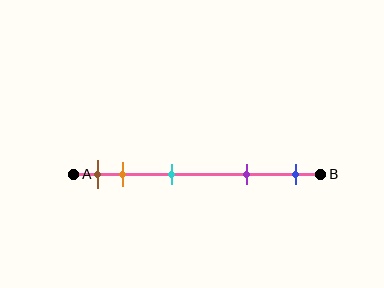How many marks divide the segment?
There are 5 marks dividing the segment.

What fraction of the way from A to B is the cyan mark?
The cyan mark is approximately 40% (0.4) of the way from A to B.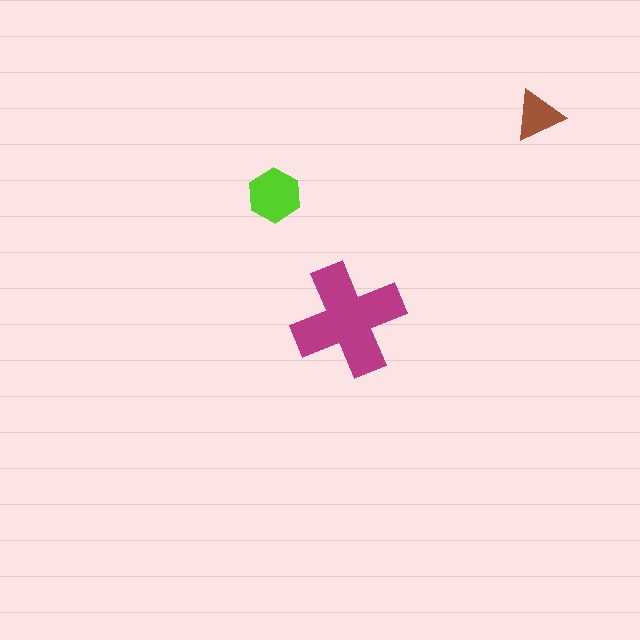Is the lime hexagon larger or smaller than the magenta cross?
Smaller.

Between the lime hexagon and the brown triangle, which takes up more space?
The lime hexagon.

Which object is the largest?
The magenta cross.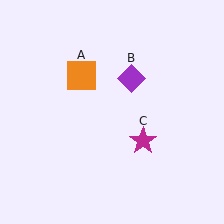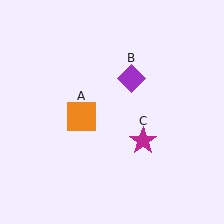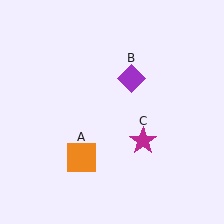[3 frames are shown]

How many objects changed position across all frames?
1 object changed position: orange square (object A).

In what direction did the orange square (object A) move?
The orange square (object A) moved down.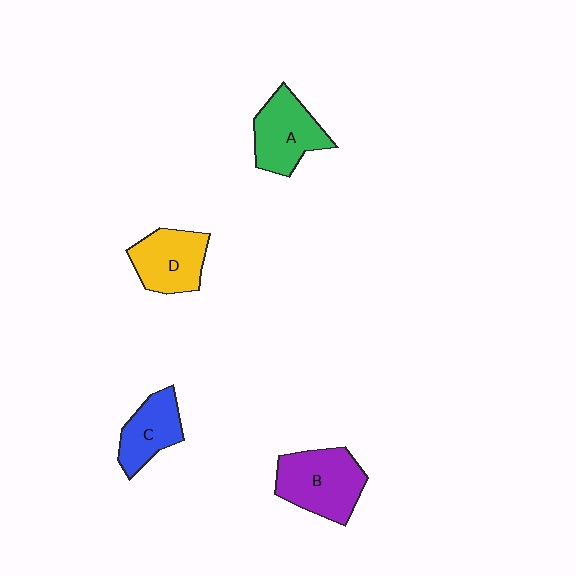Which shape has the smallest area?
Shape C (blue).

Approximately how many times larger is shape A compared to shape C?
Approximately 1.2 times.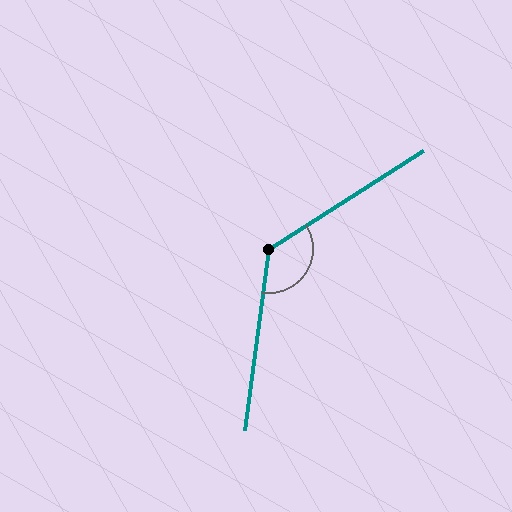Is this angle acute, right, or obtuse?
It is obtuse.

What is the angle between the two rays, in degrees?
Approximately 130 degrees.